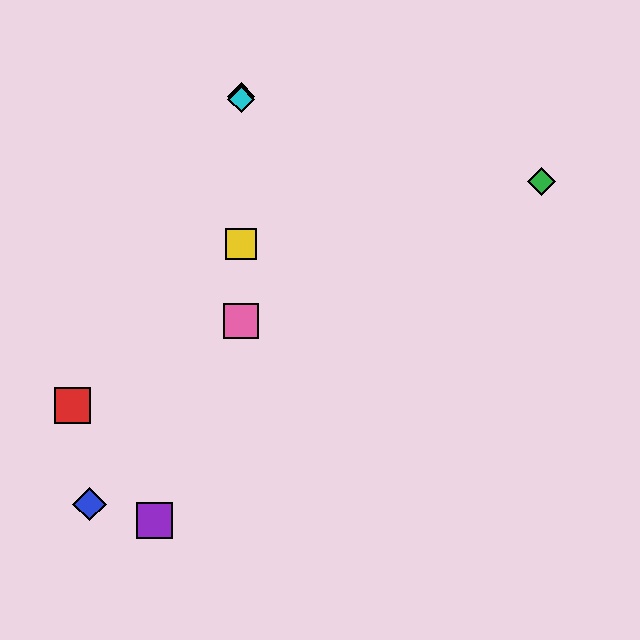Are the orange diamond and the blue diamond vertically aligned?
No, the orange diamond is at x≈241 and the blue diamond is at x≈89.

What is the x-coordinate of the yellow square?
The yellow square is at x≈241.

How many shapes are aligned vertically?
4 shapes (the yellow square, the orange diamond, the cyan diamond, the pink square) are aligned vertically.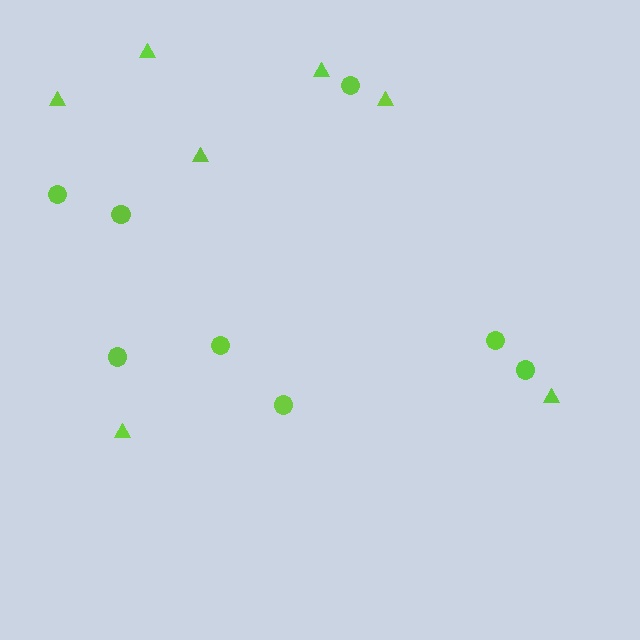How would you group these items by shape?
There are 2 groups: one group of circles (8) and one group of triangles (7).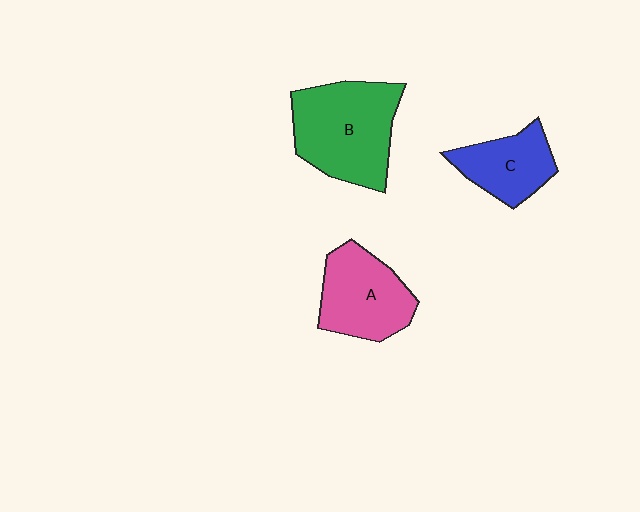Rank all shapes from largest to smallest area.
From largest to smallest: B (green), A (pink), C (blue).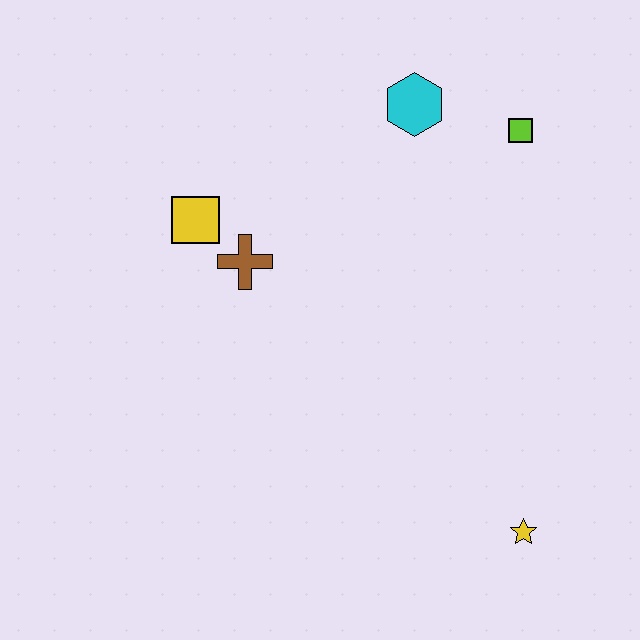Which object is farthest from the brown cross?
The yellow star is farthest from the brown cross.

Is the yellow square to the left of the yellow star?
Yes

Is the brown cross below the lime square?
Yes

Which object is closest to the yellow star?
The brown cross is closest to the yellow star.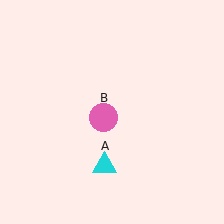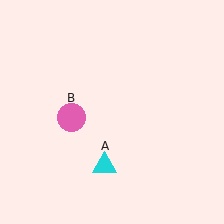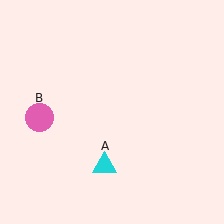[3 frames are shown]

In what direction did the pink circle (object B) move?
The pink circle (object B) moved left.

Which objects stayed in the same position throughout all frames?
Cyan triangle (object A) remained stationary.